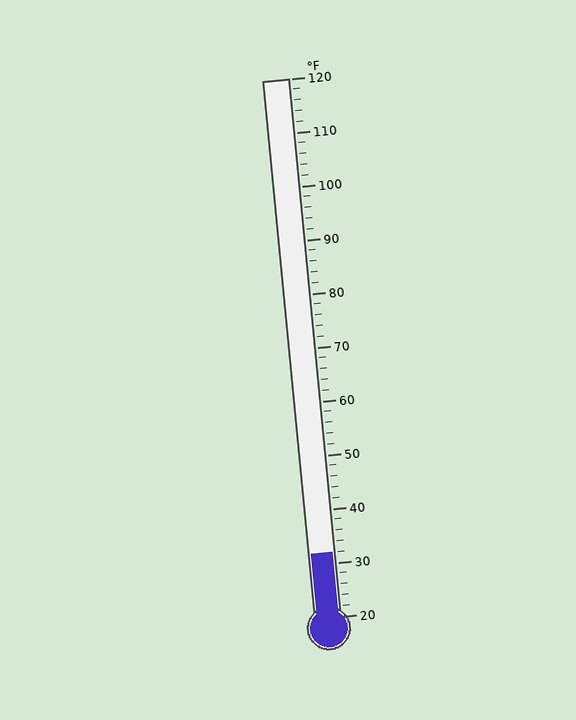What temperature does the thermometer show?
The thermometer shows approximately 32°F.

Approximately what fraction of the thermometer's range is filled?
The thermometer is filled to approximately 10% of its range.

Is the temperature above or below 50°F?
The temperature is below 50°F.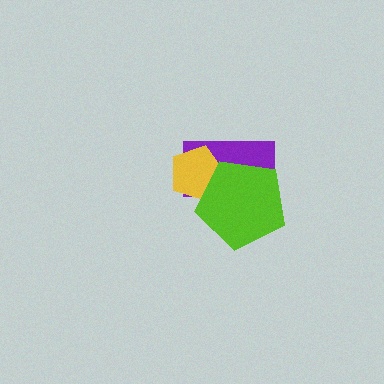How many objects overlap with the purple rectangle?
2 objects overlap with the purple rectangle.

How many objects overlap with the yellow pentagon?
2 objects overlap with the yellow pentagon.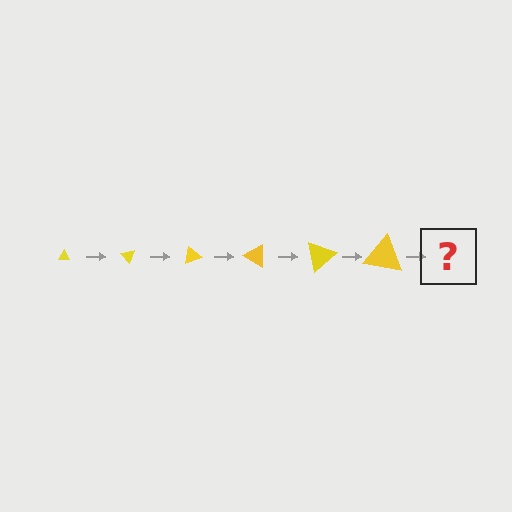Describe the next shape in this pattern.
It should be a triangle, larger than the previous one and rotated 300 degrees from the start.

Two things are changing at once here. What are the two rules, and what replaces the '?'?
The two rules are that the triangle grows larger each step and it rotates 50 degrees each step. The '?' should be a triangle, larger than the previous one and rotated 300 degrees from the start.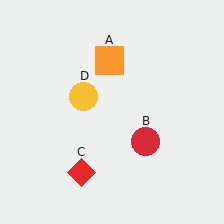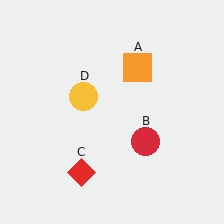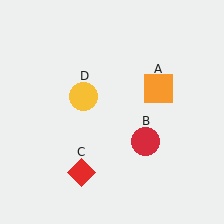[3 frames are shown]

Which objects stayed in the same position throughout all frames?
Red circle (object B) and red diamond (object C) and yellow circle (object D) remained stationary.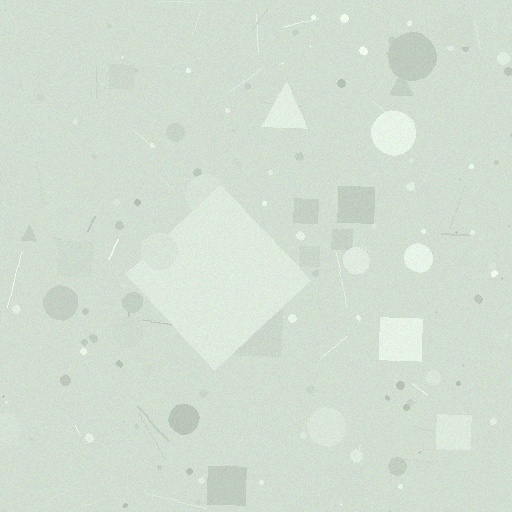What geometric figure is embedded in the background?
A diamond is embedded in the background.